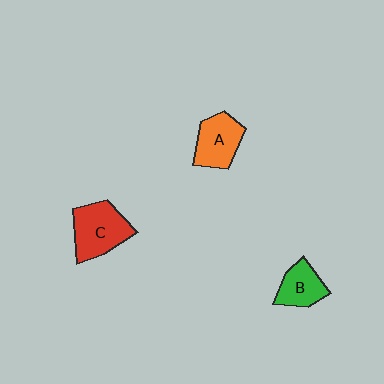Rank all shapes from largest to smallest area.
From largest to smallest: C (red), A (orange), B (green).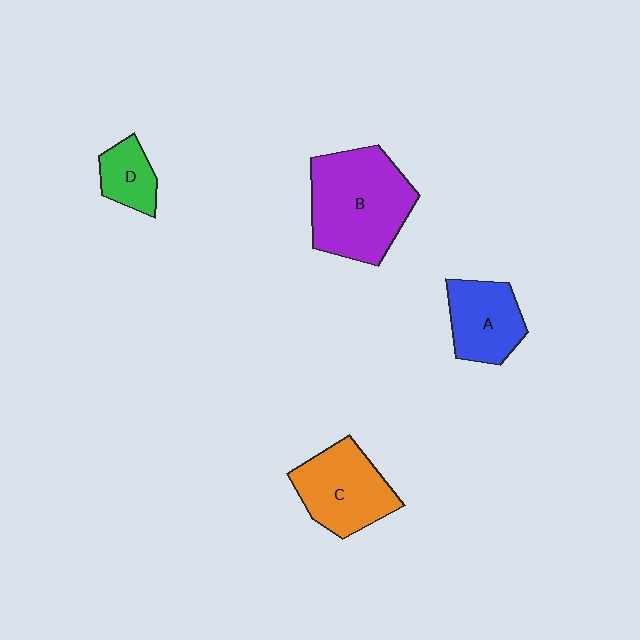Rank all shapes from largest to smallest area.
From largest to smallest: B (purple), C (orange), A (blue), D (green).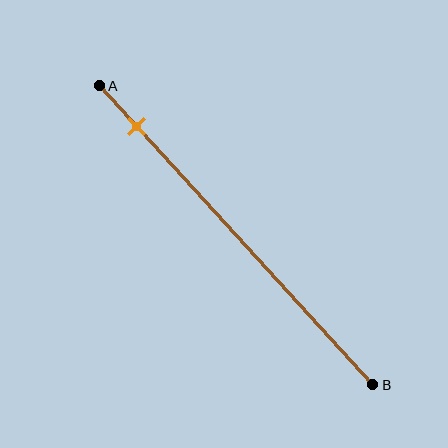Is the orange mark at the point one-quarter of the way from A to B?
No, the mark is at about 15% from A, not at the 25% one-quarter point.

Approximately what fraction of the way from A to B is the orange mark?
The orange mark is approximately 15% of the way from A to B.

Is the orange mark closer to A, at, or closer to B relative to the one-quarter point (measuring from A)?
The orange mark is closer to point A than the one-quarter point of segment AB.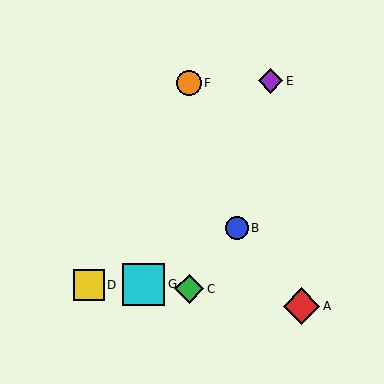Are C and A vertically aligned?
No, C is at x≈189 and A is at x≈302.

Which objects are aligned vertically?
Objects C, F are aligned vertically.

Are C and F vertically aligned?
Yes, both are at x≈189.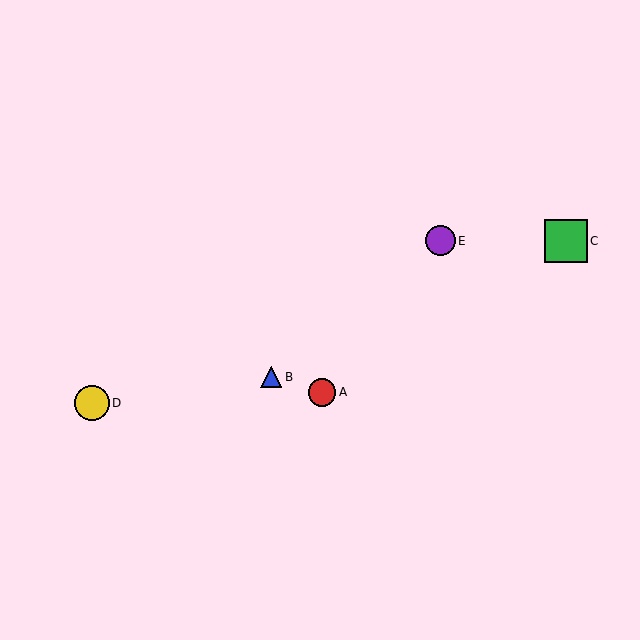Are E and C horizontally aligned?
Yes, both are at y≈241.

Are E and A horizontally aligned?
No, E is at y≈241 and A is at y≈392.